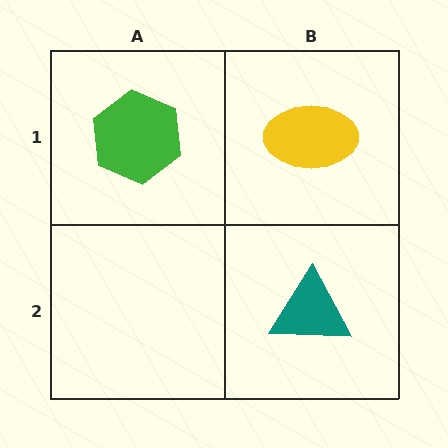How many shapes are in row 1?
2 shapes.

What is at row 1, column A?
A green hexagon.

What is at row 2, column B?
A teal triangle.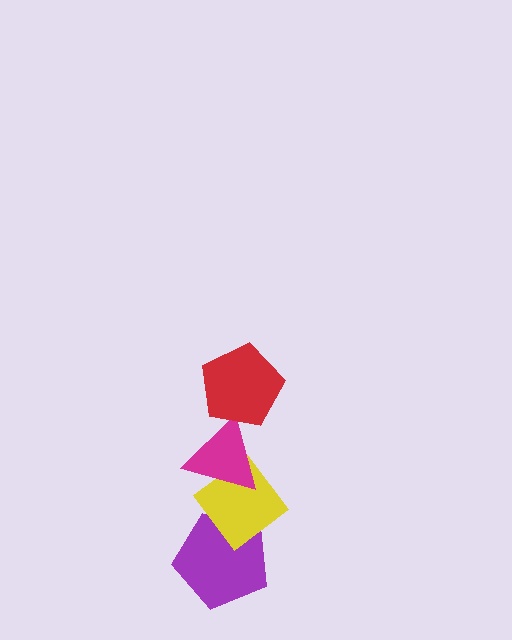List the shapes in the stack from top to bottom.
From top to bottom: the red pentagon, the magenta triangle, the yellow diamond, the purple pentagon.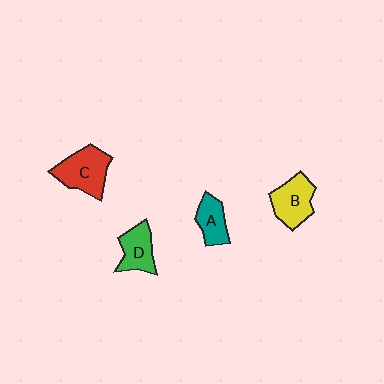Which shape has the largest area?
Shape C (red).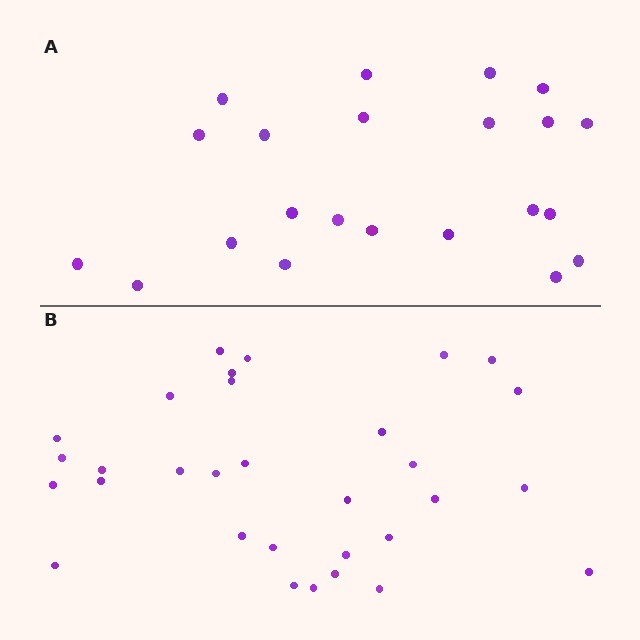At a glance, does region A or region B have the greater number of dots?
Region B (the bottom region) has more dots.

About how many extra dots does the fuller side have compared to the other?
Region B has roughly 8 or so more dots than region A.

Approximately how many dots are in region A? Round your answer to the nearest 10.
About 20 dots. (The exact count is 22, which rounds to 20.)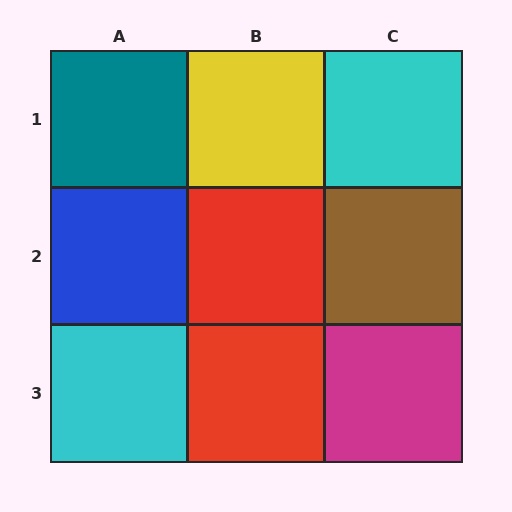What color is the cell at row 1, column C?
Cyan.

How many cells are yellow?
1 cell is yellow.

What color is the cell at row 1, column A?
Teal.